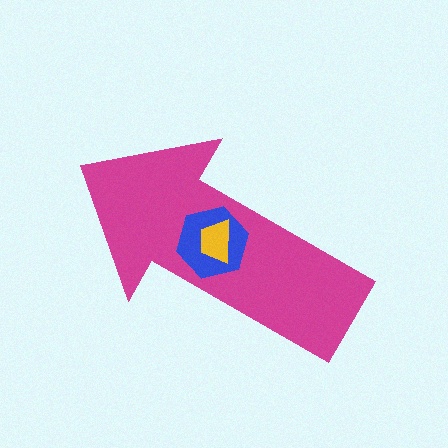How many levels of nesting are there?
3.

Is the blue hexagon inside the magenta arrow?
Yes.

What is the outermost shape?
The magenta arrow.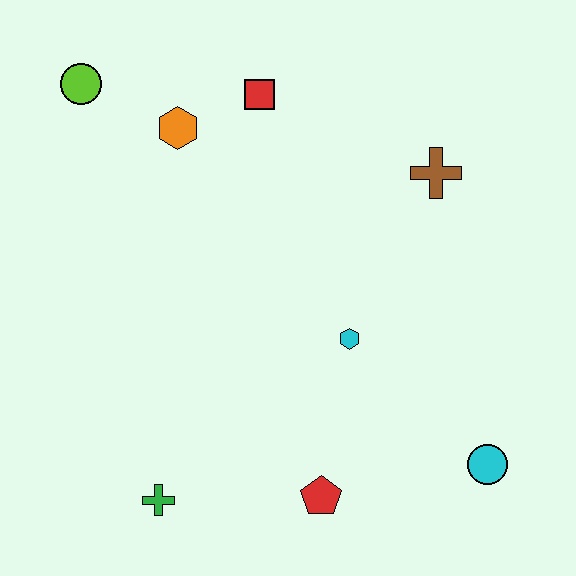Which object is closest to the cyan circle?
The red pentagon is closest to the cyan circle.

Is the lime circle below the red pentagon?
No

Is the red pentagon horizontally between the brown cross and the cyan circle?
No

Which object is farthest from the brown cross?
The green cross is farthest from the brown cross.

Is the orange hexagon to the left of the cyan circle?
Yes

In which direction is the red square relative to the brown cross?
The red square is to the left of the brown cross.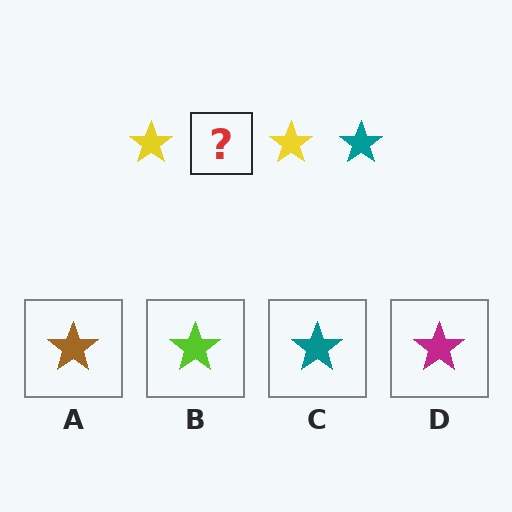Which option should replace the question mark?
Option C.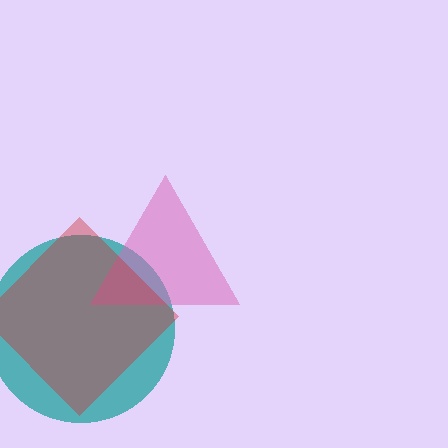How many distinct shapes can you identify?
There are 3 distinct shapes: a teal circle, a pink triangle, a red diamond.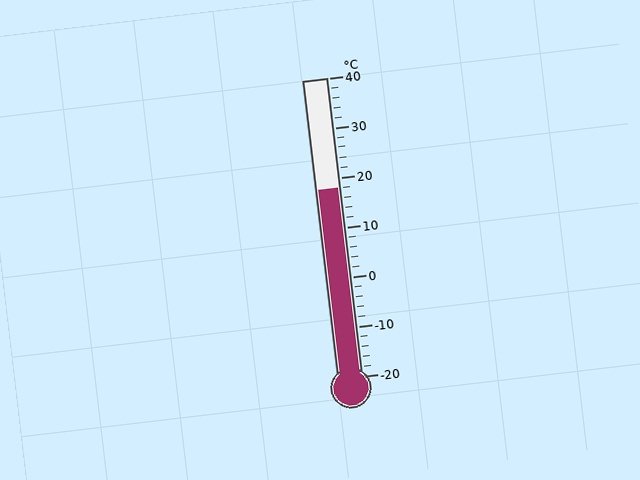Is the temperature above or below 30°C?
The temperature is below 30°C.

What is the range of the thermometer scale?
The thermometer scale ranges from -20°C to 40°C.